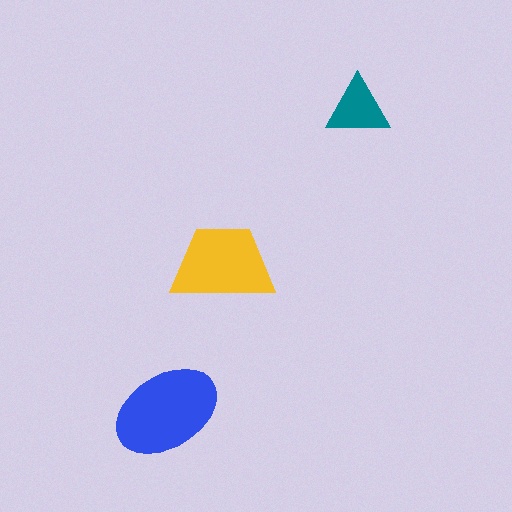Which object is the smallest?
The teal triangle.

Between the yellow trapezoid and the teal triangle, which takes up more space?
The yellow trapezoid.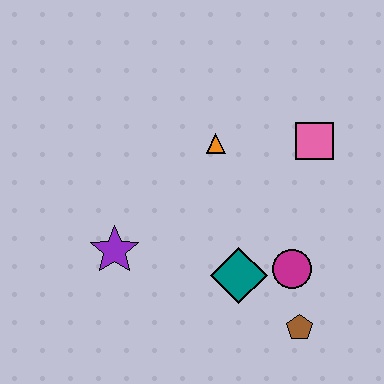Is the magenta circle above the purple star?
No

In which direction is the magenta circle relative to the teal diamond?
The magenta circle is to the right of the teal diamond.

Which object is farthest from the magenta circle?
The purple star is farthest from the magenta circle.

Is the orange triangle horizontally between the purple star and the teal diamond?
Yes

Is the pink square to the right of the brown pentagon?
Yes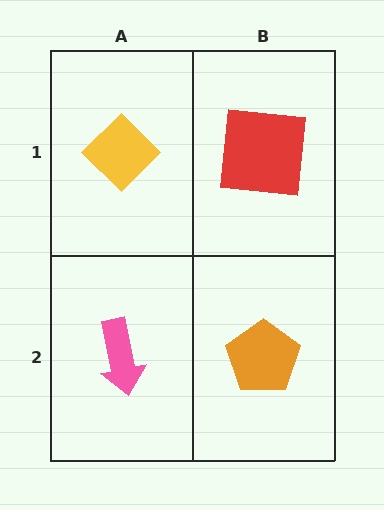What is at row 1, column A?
A yellow diamond.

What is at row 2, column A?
A pink arrow.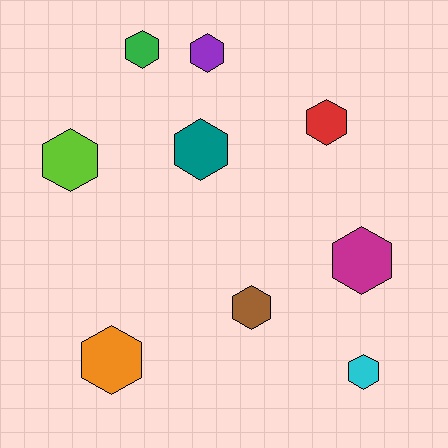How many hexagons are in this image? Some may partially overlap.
There are 9 hexagons.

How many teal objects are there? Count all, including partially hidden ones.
There is 1 teal object.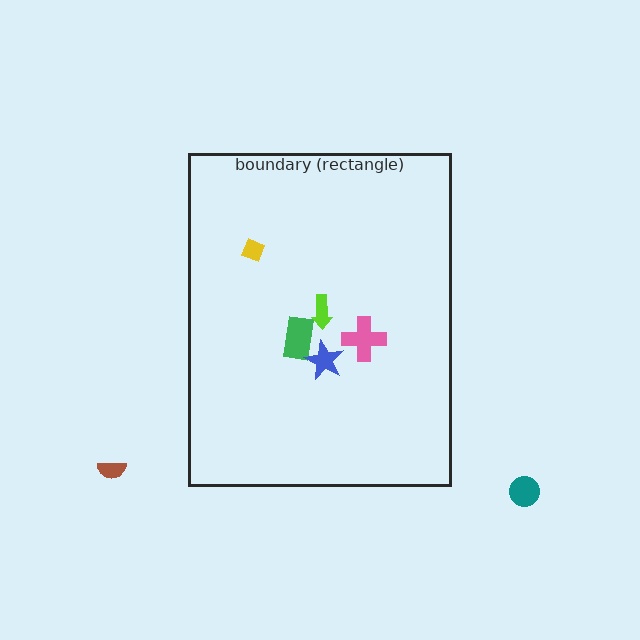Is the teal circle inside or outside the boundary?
Outside.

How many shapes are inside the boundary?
5 inside, 2 outside.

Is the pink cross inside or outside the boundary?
Inside.